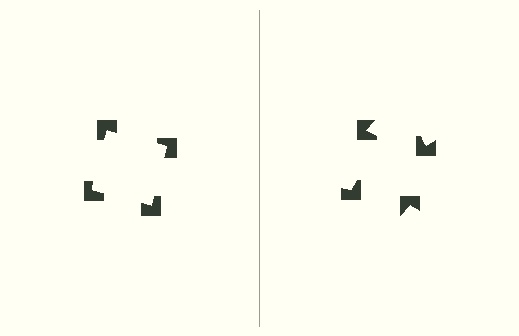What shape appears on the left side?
An illusory square.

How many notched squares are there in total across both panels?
8 — 4 on each side.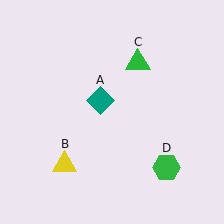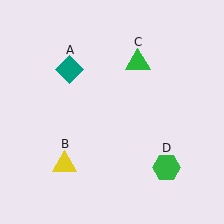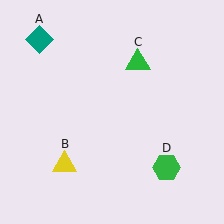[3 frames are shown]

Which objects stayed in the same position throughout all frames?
Yellow triangle (object B) and green triangle (object C) and green hexagon (object D) remained stationary.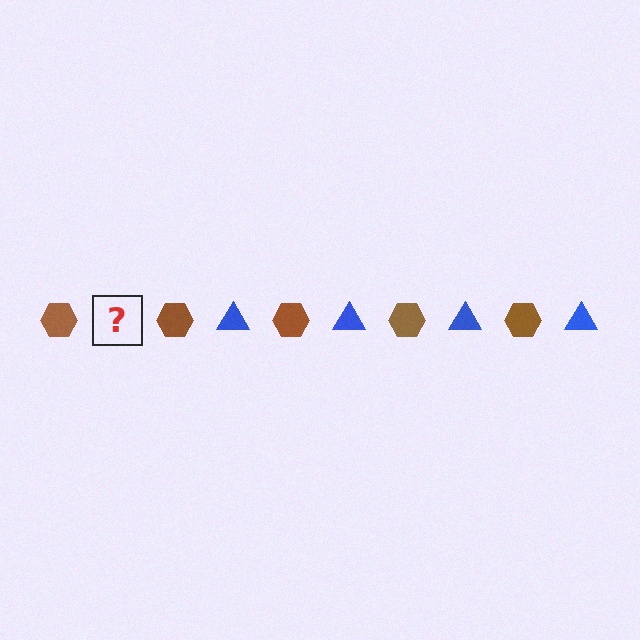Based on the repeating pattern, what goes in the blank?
The blank should be a blue triangle.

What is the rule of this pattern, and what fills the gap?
The rule is that the pattern alternates between brown hexagon and blue triangle. The gap should be filled with a blue triangle.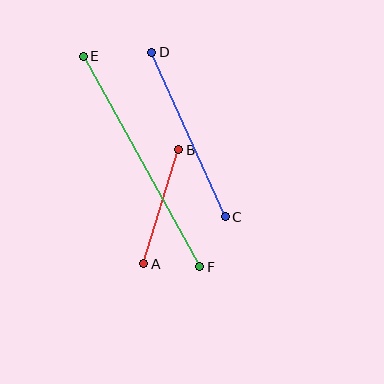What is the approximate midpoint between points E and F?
The midpoint is at approximately (142, 162) pixels.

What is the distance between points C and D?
The distance is approximately 180 pixels.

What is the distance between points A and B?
The distance is approximately 119 pixels.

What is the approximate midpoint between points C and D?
The midpoint is at approximately (189, 135) pixels.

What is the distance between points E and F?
The distance is approximately 241 pixels.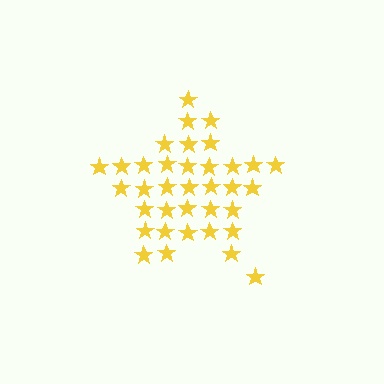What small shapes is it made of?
It is made of small stars.